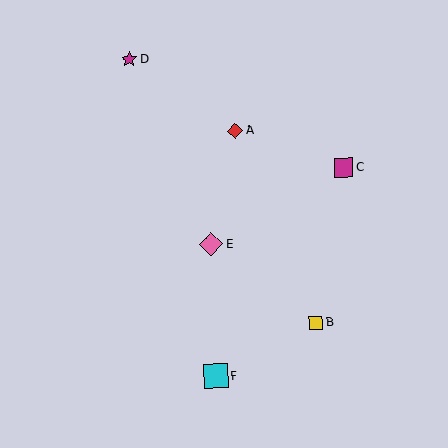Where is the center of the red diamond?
The center of the red diamond is at (235, 131).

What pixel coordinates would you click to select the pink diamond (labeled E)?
Click at (211, 244) to select the pink diamond E.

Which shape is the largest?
The cyan square (labeled F) is the largest.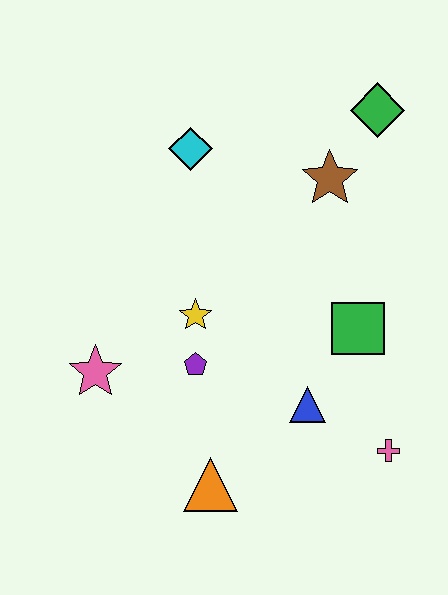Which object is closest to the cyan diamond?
The brown star is closest to the cyan diamond.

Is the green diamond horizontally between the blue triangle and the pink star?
No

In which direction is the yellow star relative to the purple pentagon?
The yellow star is above the purple pentagon.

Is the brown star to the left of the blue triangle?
No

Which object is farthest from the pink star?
The green diamond is farthest from the pink star.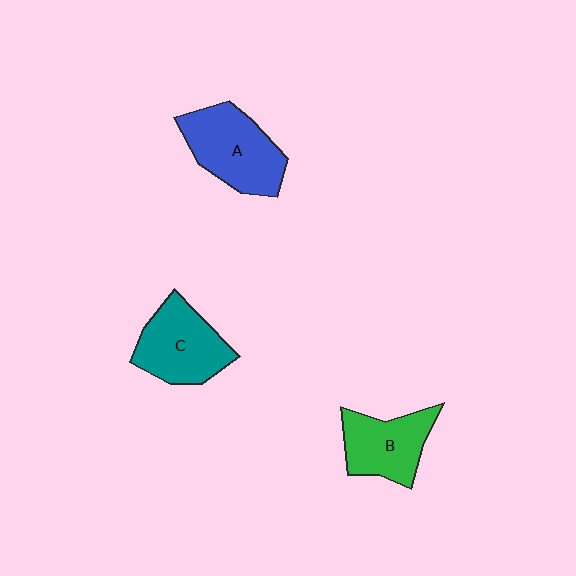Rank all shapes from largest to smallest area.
From largest to smallest: A (blue), C (teal), B (green).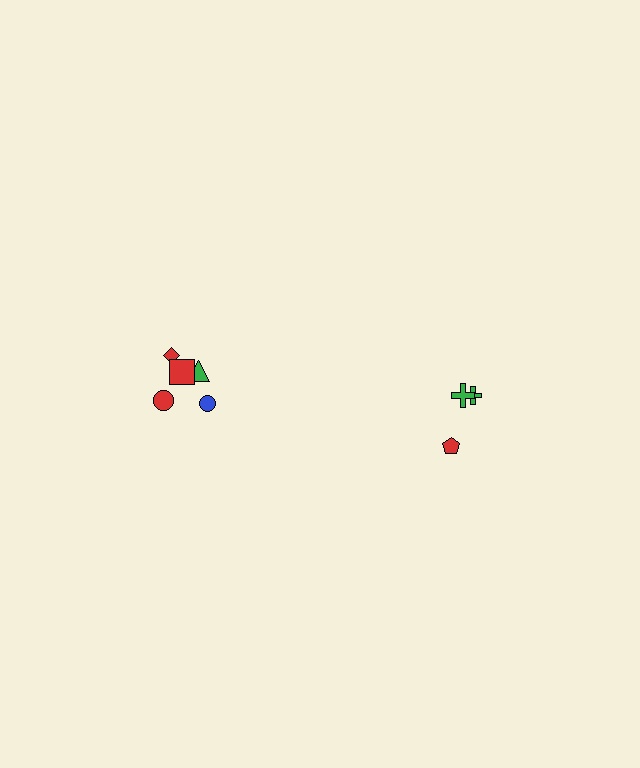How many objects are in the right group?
There are 3 objects.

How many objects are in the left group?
There are 5 objects.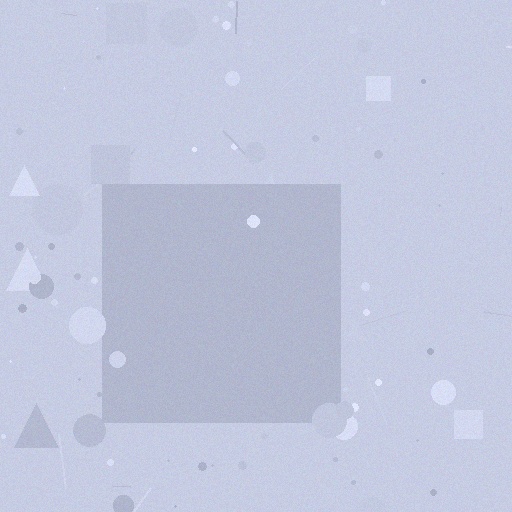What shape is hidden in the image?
A square is hidden in the image.